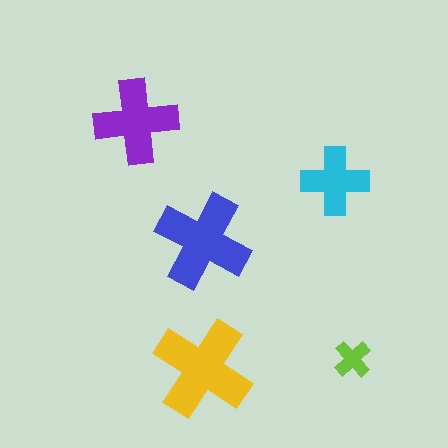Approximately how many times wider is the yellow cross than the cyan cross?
About 1.5 times wider.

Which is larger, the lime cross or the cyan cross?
The cyan one.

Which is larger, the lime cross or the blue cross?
The blue one.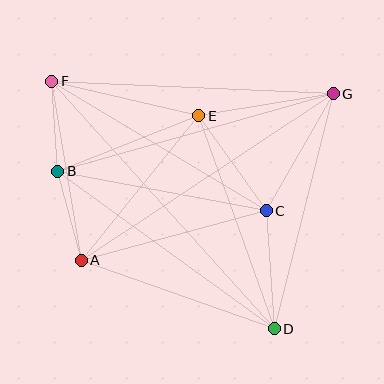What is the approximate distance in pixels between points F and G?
The distance between F and G is approximately 282 pixels.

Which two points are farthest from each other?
Points D and F are farthest from each other.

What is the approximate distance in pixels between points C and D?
The distance between C and D is approximately 118 pixels.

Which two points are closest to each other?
Points B and F are closest to each other.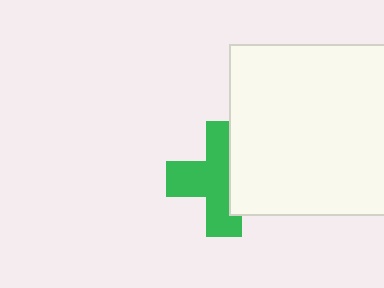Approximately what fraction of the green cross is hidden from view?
Roughly 36% of the green cross is hidden behind the white square.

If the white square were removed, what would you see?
You would see the complete green cross.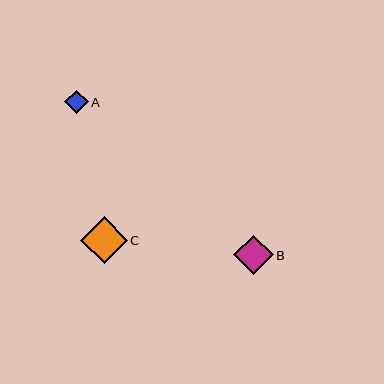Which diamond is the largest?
Diamond C is the largest with a size of approximately 46 pixels.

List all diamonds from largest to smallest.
From largest to smallest: C, B, A.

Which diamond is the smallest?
Diamond A is the smallest with a size of approximately 23 pixels.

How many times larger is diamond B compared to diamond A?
Diamond B is approximately 1.7 times the size of diamond A.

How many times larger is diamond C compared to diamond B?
Diamond C is approximately 1.2 times the size of diamond B.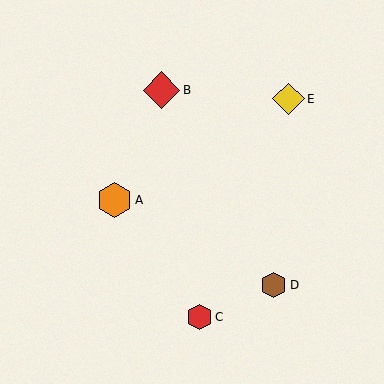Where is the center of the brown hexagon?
The center of the brown hexagon is at (274, 285).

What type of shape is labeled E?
Shape E is a yellow diamond.